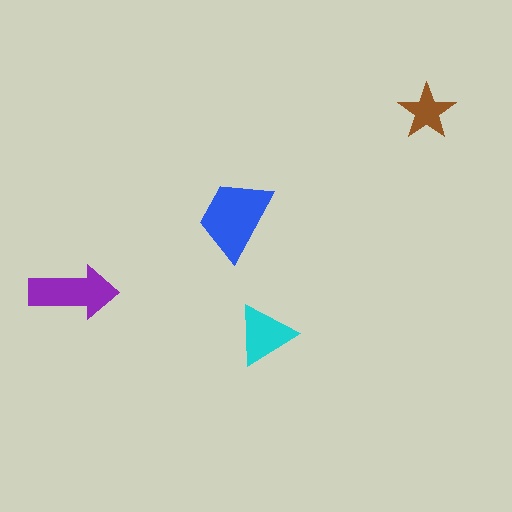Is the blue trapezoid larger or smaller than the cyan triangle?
Larger.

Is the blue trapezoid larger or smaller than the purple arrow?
Larger.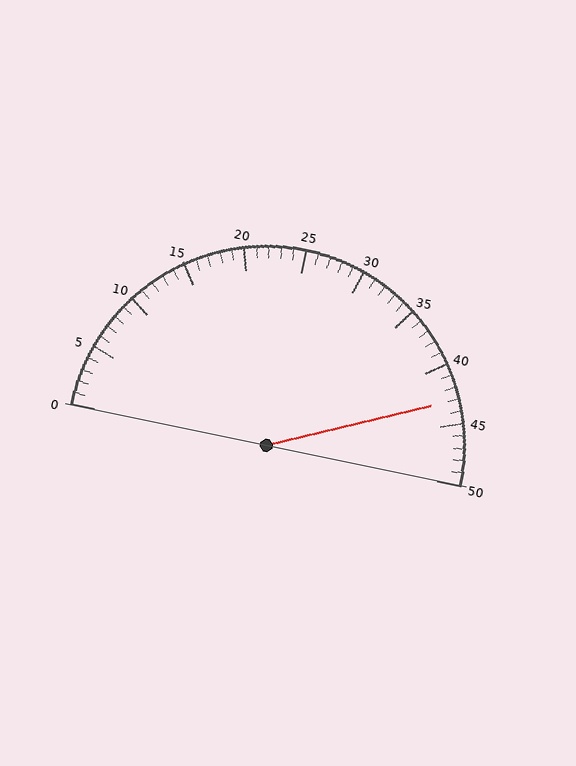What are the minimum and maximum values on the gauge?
The gauge ranges from 0 to 50.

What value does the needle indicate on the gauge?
The needle indicates approximately 43.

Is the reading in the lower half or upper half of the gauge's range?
The reading is in the upper half of the range (0 to 50).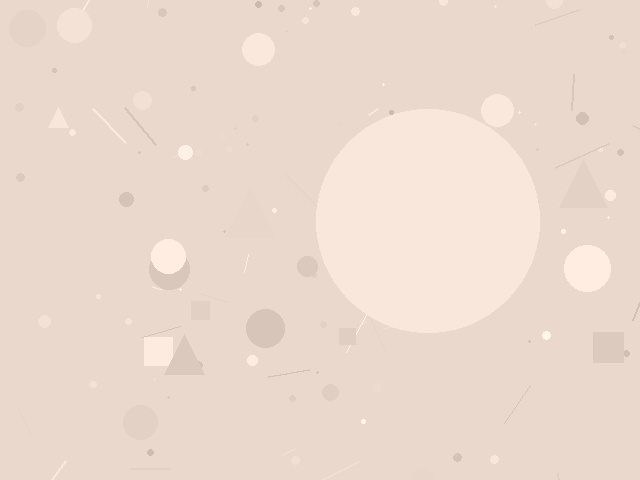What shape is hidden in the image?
A circle is hidden in the image.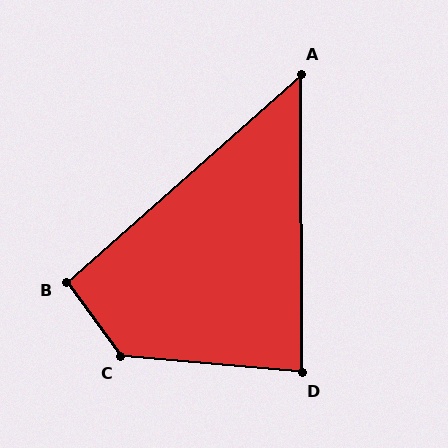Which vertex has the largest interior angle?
C, at approximately 131 degrees.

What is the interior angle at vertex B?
Approximately 95 degrees (obtuse).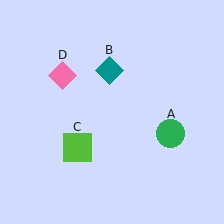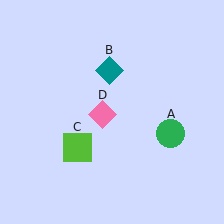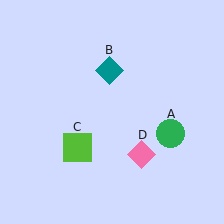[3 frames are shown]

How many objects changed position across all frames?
1 object changed position: pink diamond (object D).